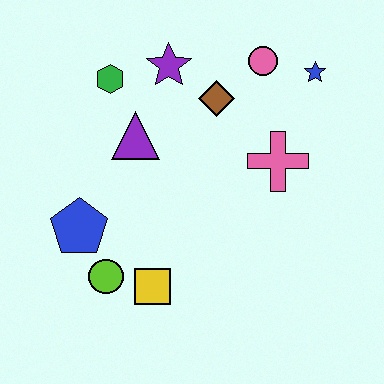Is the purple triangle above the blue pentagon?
Yes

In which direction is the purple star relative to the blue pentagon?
The purple star is above the blue pentagon.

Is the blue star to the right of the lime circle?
Yes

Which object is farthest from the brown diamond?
The lime circle is farthest from the brown diamond.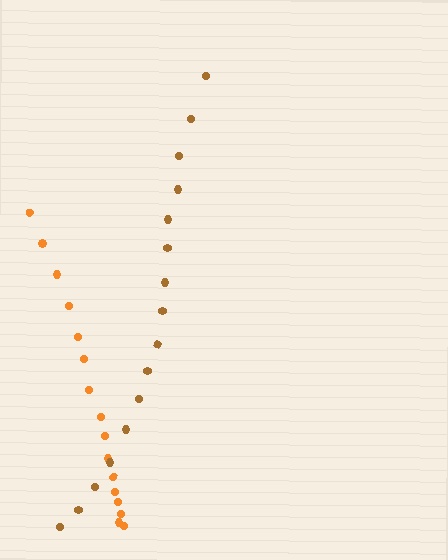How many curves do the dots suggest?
There are 2 distinct paths.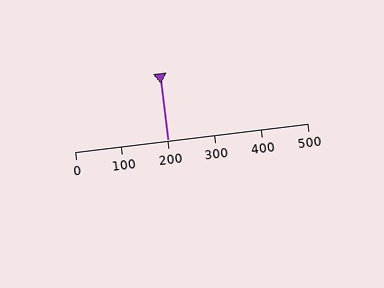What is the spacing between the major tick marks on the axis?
The major ticks are spaced 100 apart.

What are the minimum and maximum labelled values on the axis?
The axis runs from 0 to 500.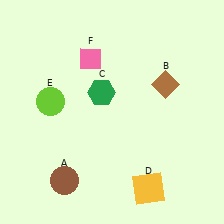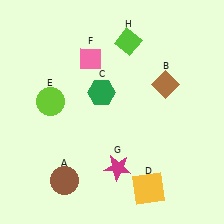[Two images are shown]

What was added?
A magenta star (G), a lime diamond (H) were added in Image 2.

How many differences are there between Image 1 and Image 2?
There are 2 differences between the two images.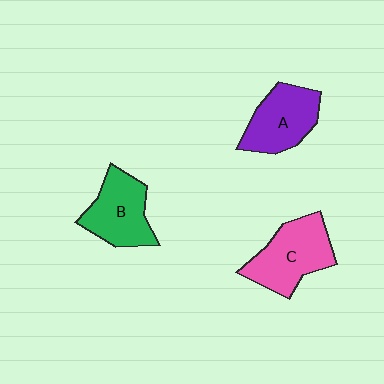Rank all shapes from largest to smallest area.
From largest to smallest: C (pink), B (green), A (purple).